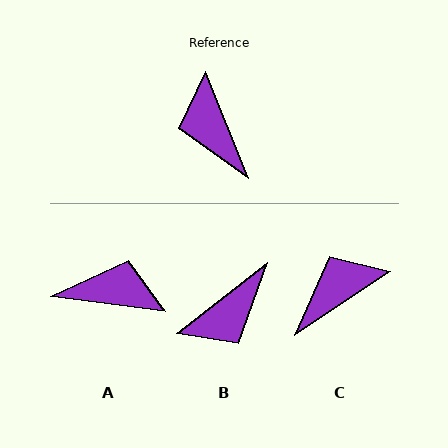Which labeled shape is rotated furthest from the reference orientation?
A, about 119 degrees away.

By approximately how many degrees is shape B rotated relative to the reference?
Approximately 106 degrees counter-clockwise.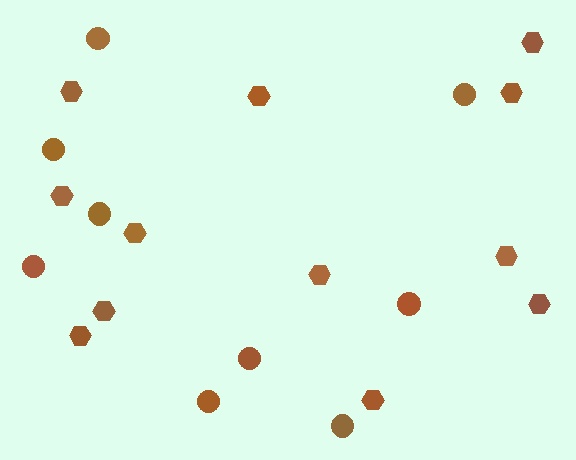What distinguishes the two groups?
There are 2 groups: one group of hexagons (12) and one group of circles (9).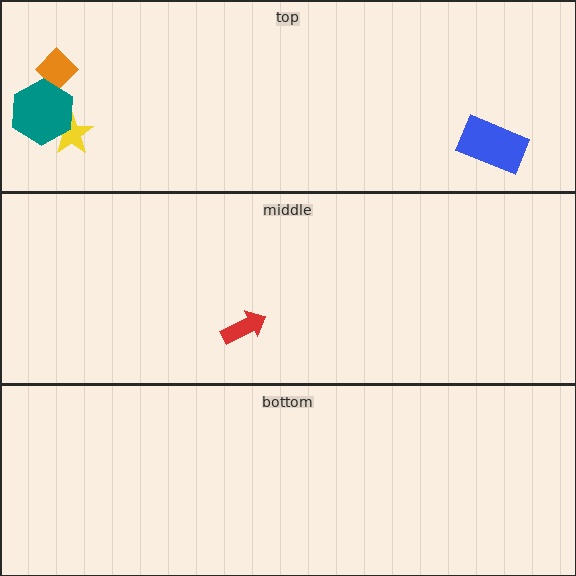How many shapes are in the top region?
4.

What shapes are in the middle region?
The red arrow.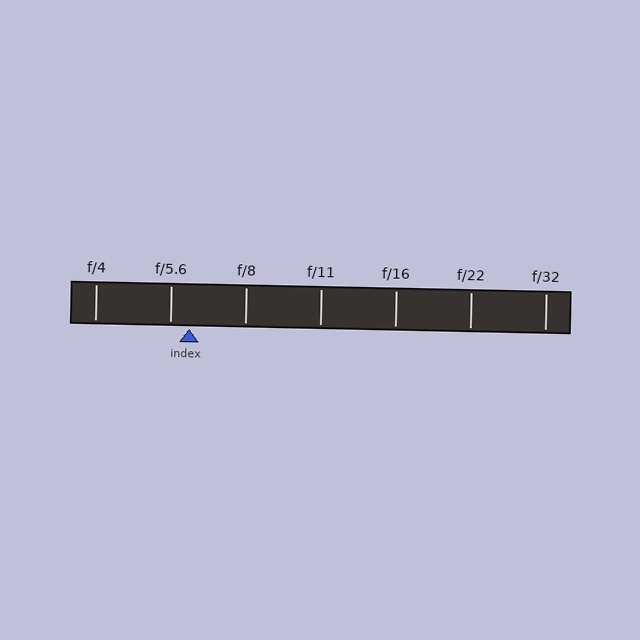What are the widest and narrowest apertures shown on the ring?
The widest aperture shown is f/4 and the narrowest is f/32.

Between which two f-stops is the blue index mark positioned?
The index mark is between f/5.6 and f/8.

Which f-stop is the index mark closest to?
The index mark is closest to f/5.6.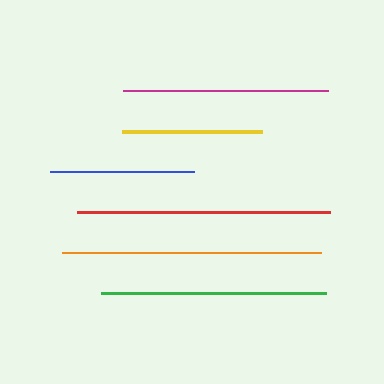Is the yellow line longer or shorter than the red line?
The red line is longer than the yellow line.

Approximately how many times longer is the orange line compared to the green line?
The orange line is approximately 1.2 times the length of the green line.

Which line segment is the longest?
The orange line is the longest at approximately 259 pixels.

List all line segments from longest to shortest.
From longest to shortest: orange, red, green, magenta, blue, yellow.